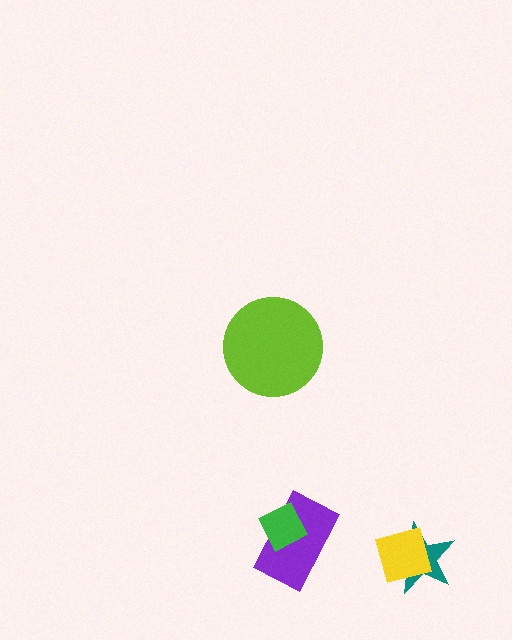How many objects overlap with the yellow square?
1 object overlaps with the yellow square.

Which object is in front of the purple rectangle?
The green diamond is in front of the purple rectangle.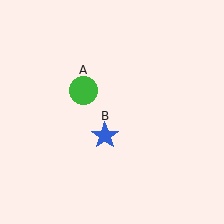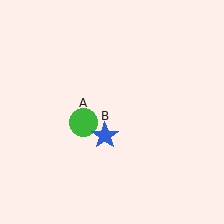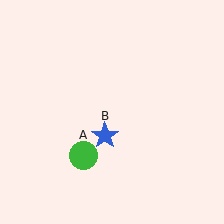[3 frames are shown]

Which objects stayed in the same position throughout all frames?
Blue star (object B) remained stationary.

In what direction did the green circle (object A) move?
The green circle (object A) moved down.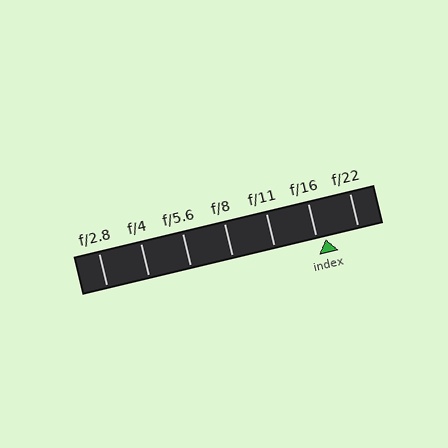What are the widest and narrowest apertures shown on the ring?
The widest aperture shown is f/2.8 and the narrowest is f/22.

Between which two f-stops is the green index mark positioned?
The index mark is between f/16 and f/22.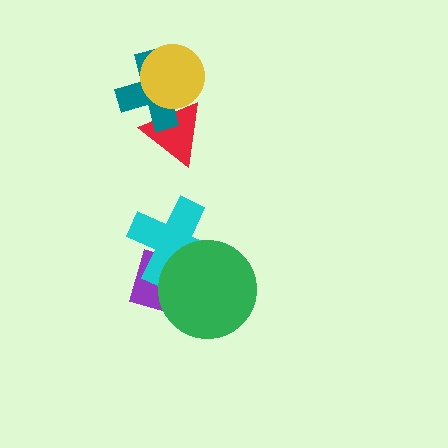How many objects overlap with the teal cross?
2 objects overlap with the teal cross.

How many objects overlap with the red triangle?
2 objects overlap with the red triangle.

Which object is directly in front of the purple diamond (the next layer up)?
The cyan cross is directly in front of the purple diamond.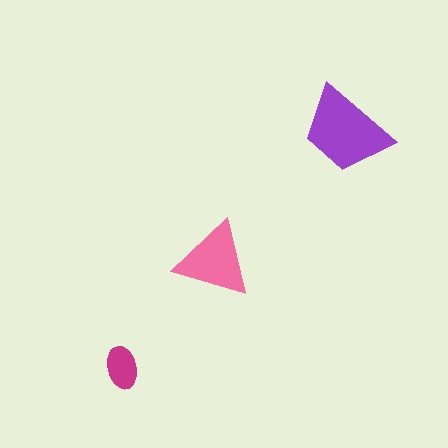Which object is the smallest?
The magenta ellipse.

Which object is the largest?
The purple trapezoid.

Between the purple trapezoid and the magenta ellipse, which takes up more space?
The purple trapezoid.